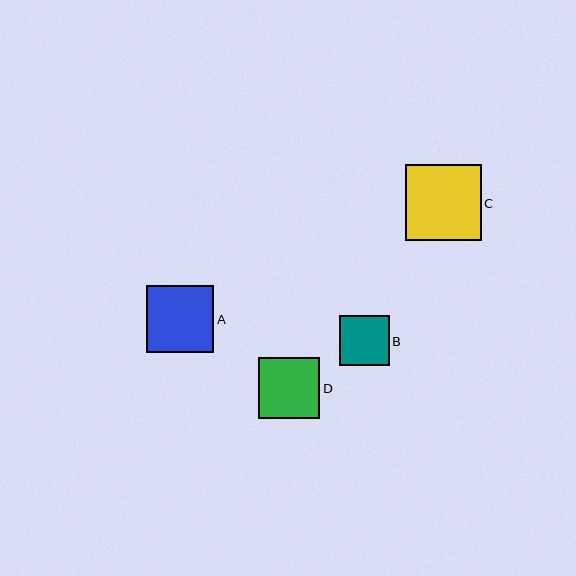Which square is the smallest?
Square B is the smallest with a size of approximately 50 pixels.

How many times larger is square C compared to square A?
Square C is approximately 1.1 times the size of square A.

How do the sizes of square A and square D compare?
Square A and square D are approximately the same size.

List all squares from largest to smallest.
From largest to smallest: C, A, D, B.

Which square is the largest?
Square C is the largest with a size of approximately 76 pixels.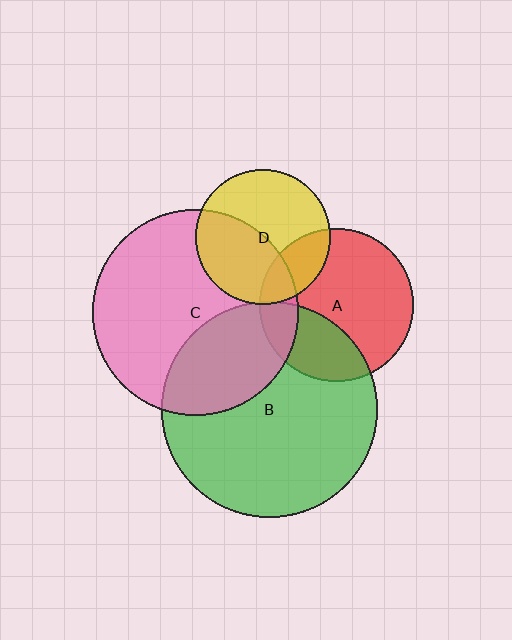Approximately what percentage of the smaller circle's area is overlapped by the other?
Approximately 30%.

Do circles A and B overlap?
Yes.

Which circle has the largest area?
Circle B (green).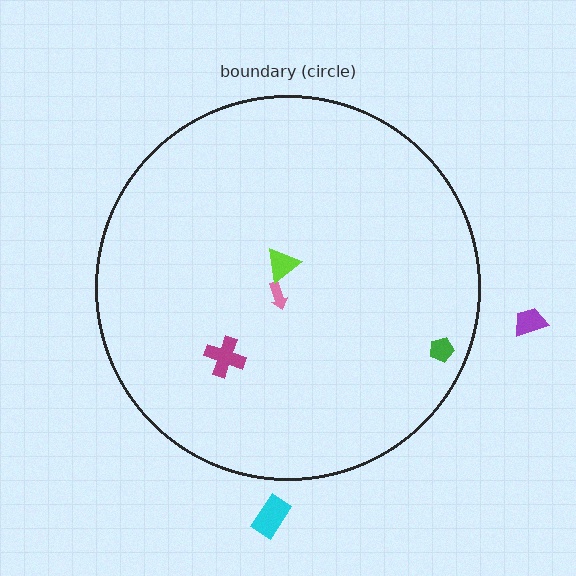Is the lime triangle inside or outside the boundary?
Inside.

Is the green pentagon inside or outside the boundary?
Inside.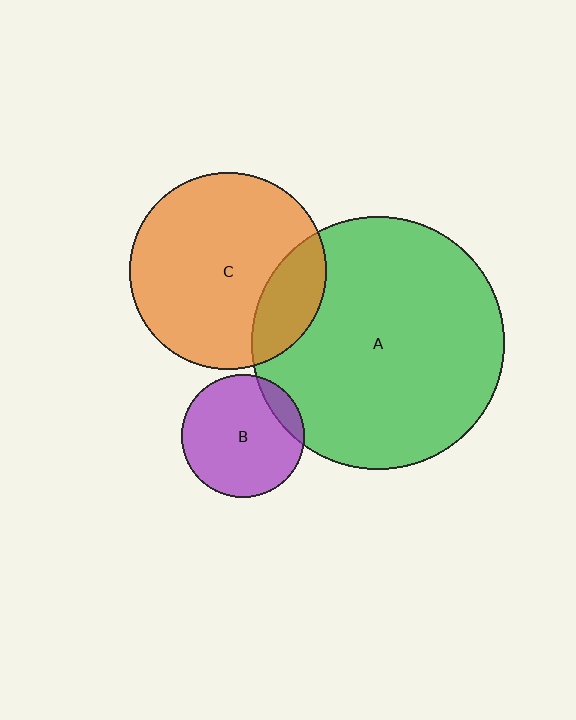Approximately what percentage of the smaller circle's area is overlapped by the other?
Approximately 20%.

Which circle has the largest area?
Circle A (green).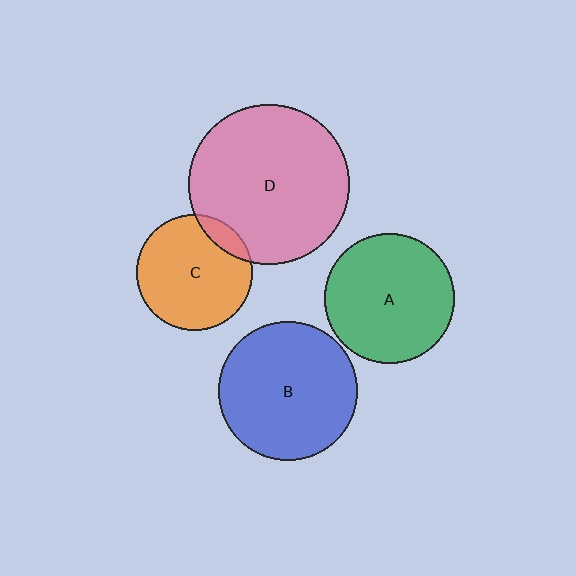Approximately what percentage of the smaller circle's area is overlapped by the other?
Approximately 10%.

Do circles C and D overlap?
Yes.